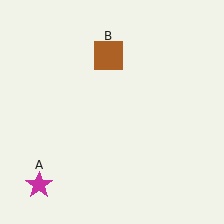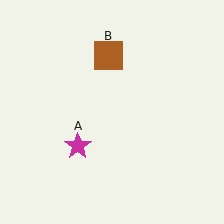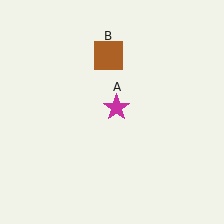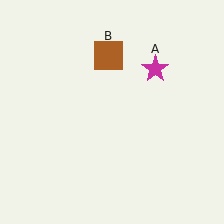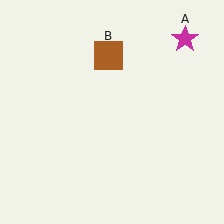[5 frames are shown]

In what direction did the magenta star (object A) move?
The magenta star (object A) moved up and to the right.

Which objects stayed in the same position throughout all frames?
Brown square (object B) remained stationary.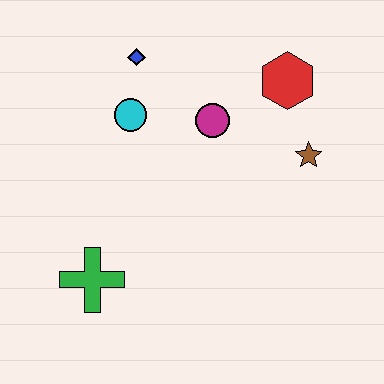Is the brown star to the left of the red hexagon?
No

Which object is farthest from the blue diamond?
The green cross is farthest from the blue diamond.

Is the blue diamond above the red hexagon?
Yes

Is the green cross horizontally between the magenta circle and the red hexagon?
No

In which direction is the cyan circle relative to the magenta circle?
The cyan circle is to the left of the magenta circle.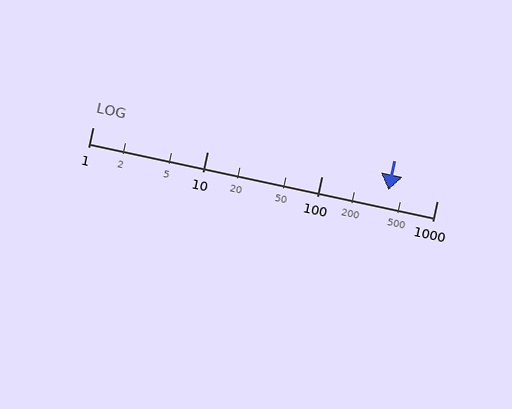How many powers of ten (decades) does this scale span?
The scale spans 3 decades, from 1 to 1000.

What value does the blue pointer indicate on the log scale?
The pointer indicates approximately 380.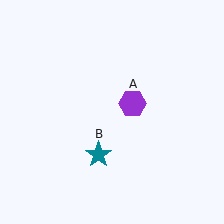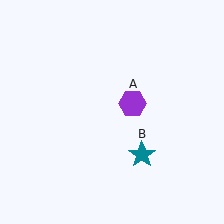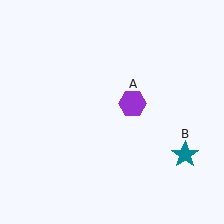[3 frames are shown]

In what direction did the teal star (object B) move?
The teal star (object B) moved right.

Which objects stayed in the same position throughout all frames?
Purple hexagon (object A) remained stationary.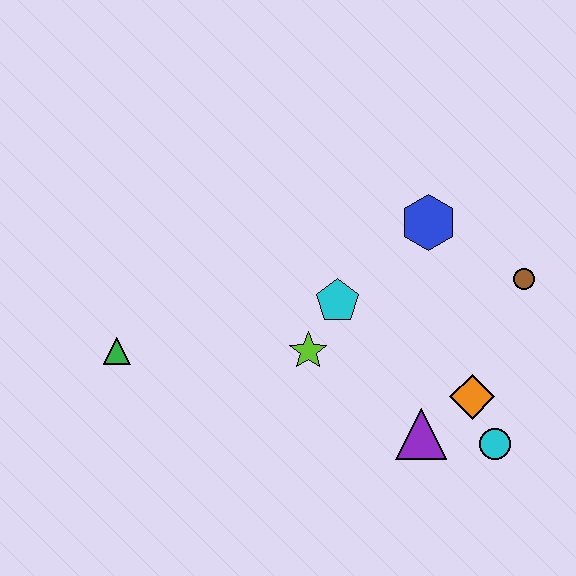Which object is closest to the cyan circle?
The orange diamond is closest to the cyan circle.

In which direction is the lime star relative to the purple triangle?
The lime star is to the left of the purple triangle.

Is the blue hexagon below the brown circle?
No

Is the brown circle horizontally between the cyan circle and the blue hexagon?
No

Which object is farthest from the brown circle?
The green triangle is farthest from the brown circle.